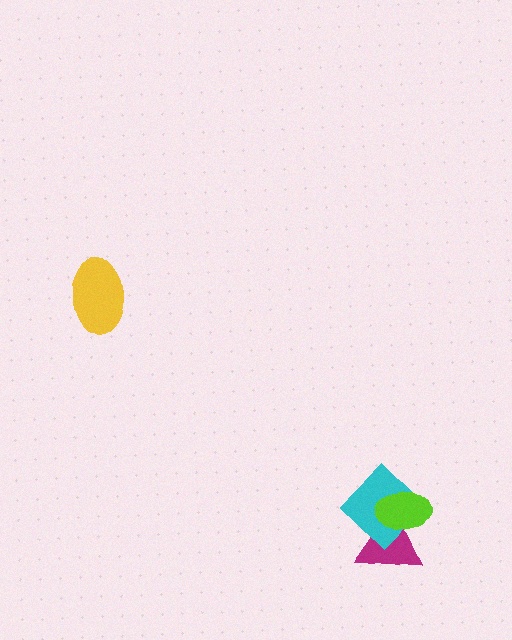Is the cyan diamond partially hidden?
Yes, it is partially covered by another shape.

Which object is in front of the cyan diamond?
The lime ellipse is in front of the cyan diamond.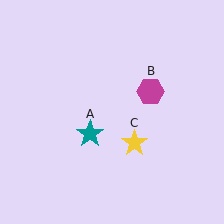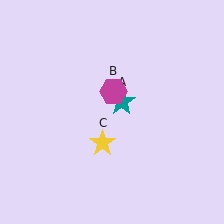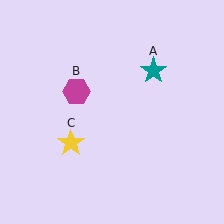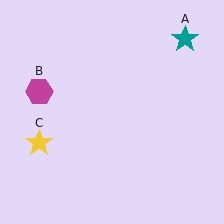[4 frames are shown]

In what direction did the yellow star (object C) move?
The yellow star (object C) moved left.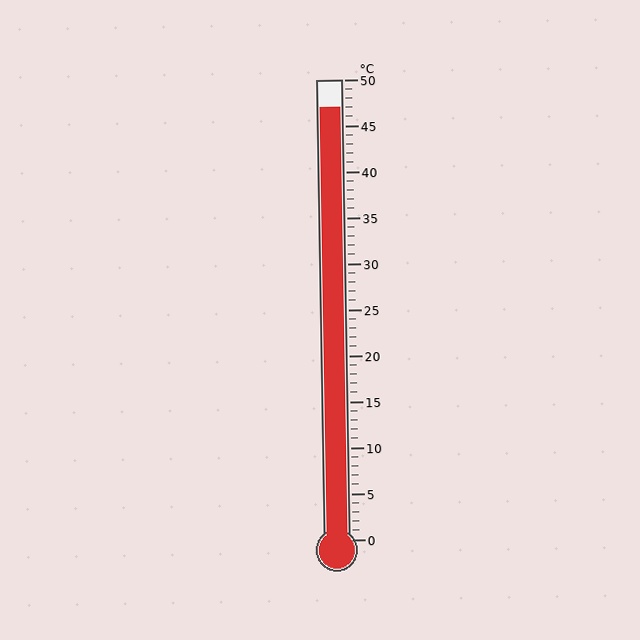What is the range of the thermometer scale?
The thermometer scale ranges from 0°C to 50°C.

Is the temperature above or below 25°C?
The temperature is above 25°C.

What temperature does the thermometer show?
The thermometer shows approximately 47°C.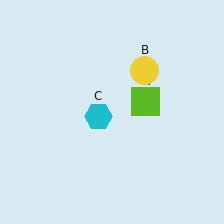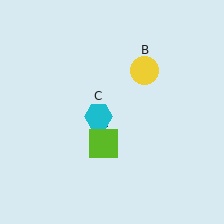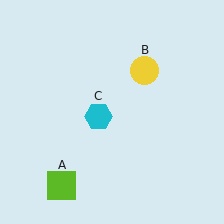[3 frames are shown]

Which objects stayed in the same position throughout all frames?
Yellow circle (object B) and cyan hexagon (object C) remained stationary.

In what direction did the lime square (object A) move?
The lime square (object A) moved down and to the left.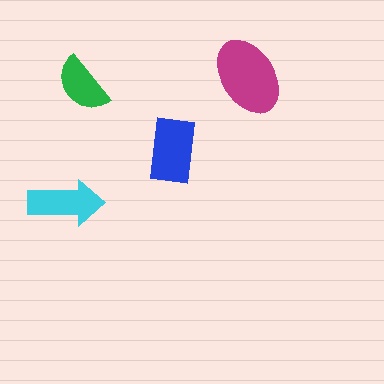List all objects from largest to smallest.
The magenta ellipse, the blue rectangle, the cyan arrow, the green semicircle.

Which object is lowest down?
The cyan arrow is bottommost.